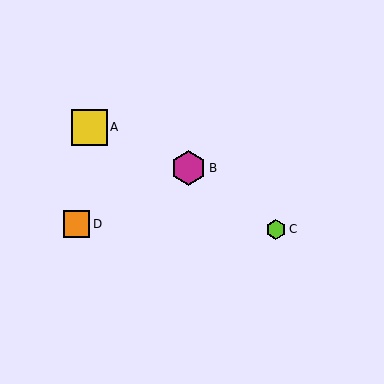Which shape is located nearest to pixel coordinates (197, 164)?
The magenta hexagon (labeled B) at (188, 168) is nearest to that location.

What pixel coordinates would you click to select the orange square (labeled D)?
Click at (76, 224) to select the orange square D.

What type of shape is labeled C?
Shape C is a lime hexagon.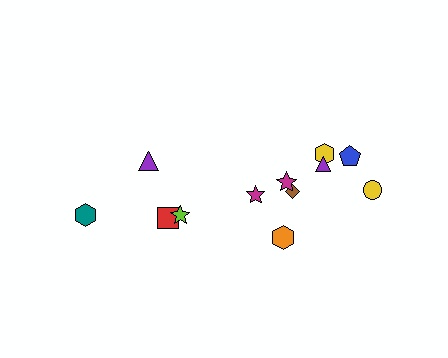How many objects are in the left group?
There are 4 objects.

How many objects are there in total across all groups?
There are 12 objects.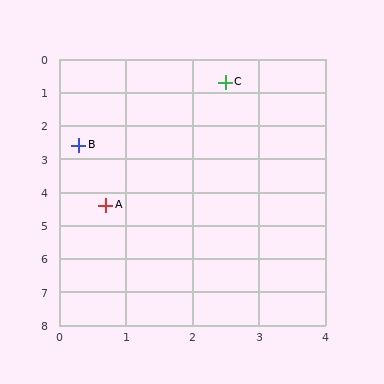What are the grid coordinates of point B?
Point B is at approximately (0.3, 2.6).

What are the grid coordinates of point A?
Point A is at approximately (0.7, 4.4).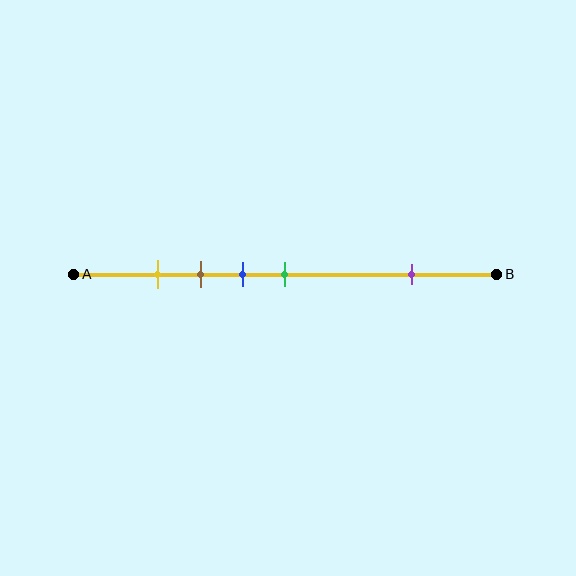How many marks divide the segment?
There are 5 marks dividing the segment.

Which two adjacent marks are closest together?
The yellow and brown marks are the closest adjacent pair.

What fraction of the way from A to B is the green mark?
The green mark is approximately 50% (0.5) of the way from A to B.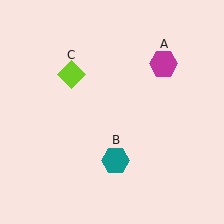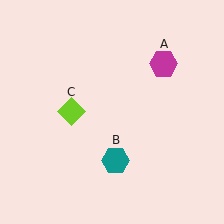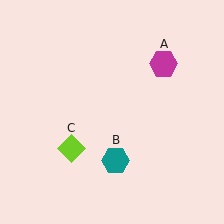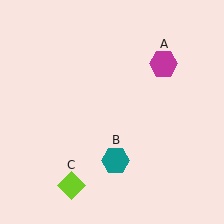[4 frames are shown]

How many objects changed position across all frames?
1 object changed position: lime diamond (object C).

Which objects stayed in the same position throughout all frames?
Magenta hexagon (object A) and teal hexagon (object B) remained stationary.